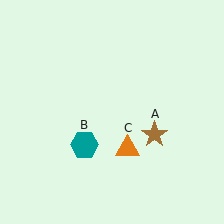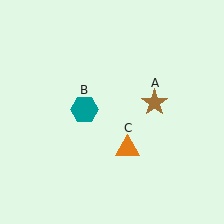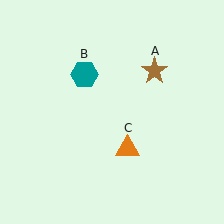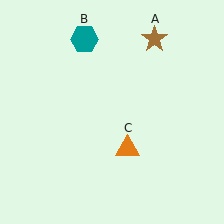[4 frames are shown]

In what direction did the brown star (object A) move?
The brown star (object A) moved up.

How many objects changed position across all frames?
2 objects changed position: brown star (object A), teal hexagon (object B).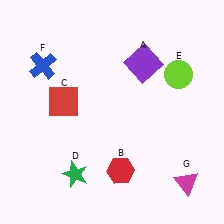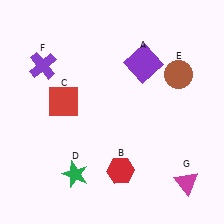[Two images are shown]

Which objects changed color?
E changed from lime to brown. F changed from blue to purple.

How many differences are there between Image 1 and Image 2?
There are 2 differences between the two images.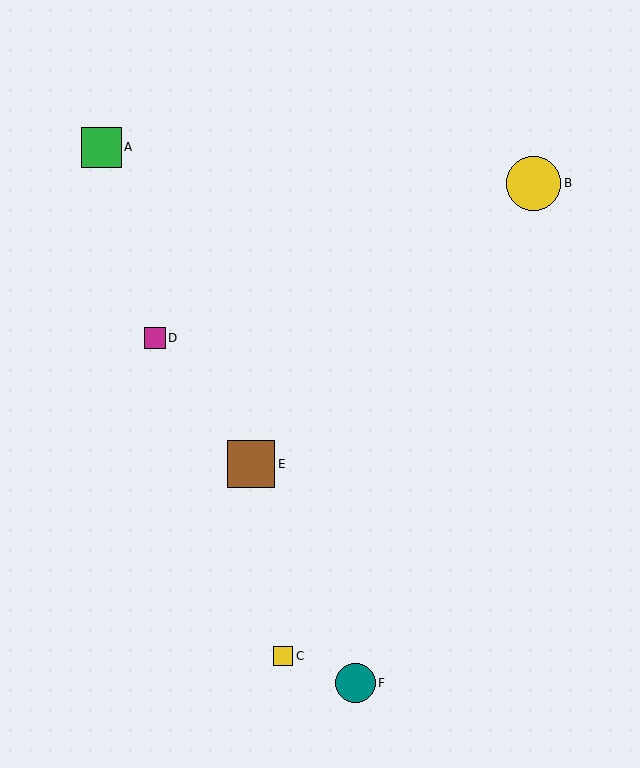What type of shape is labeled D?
Shape D is a magenta square.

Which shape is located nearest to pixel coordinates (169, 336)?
The magenta square (labeled D) at (155, 338) is nearest to that location.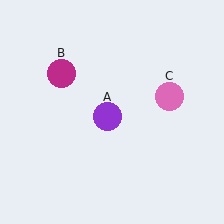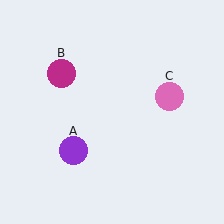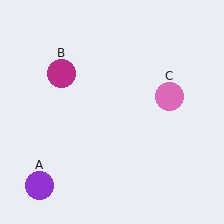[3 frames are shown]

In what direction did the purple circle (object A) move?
The purple circle (object A) moved down and to the left.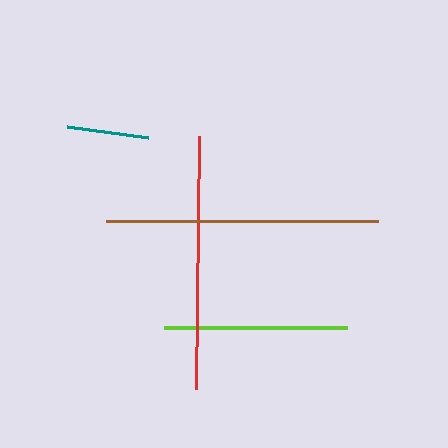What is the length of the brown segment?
The brown segment is approximately 272 pixels long.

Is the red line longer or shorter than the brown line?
The brown line is longer than the red line.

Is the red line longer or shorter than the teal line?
The red line is longer than the teal line.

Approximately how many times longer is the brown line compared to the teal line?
The brown line is approximately 3.3 times the length of the teal line.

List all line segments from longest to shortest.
From longest to shortest: brown, red, lime, teal.